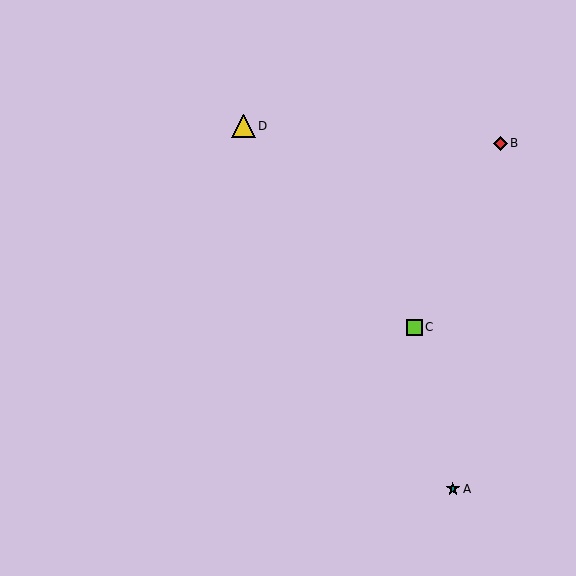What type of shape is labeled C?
Shape C is a lime square.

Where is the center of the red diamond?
The center of the red diamond is at (500, 143).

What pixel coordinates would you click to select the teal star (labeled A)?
Click at (453, 489) to select the teal star A.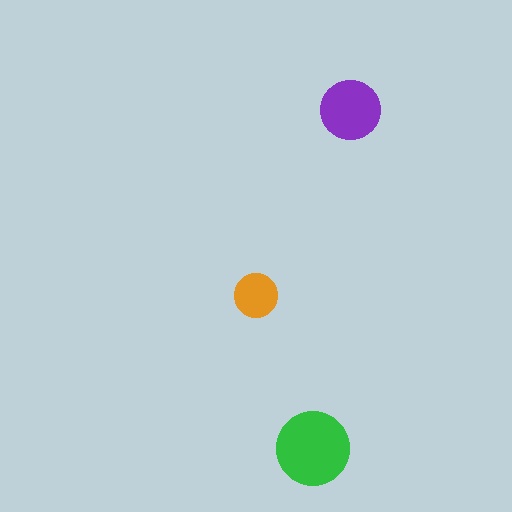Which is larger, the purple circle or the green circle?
The green one.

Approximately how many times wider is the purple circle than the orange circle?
About 1.5 times wider.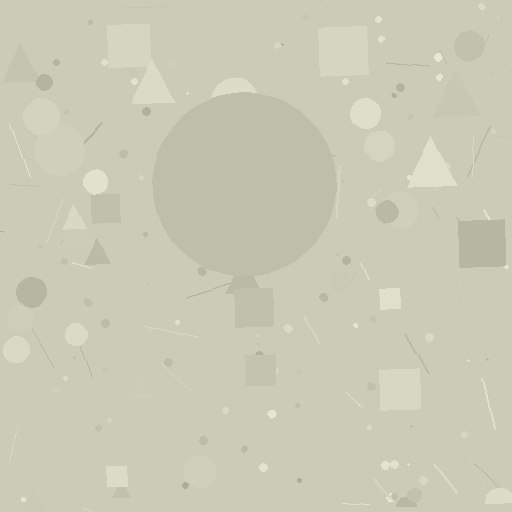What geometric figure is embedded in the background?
A circle is embedded in the background.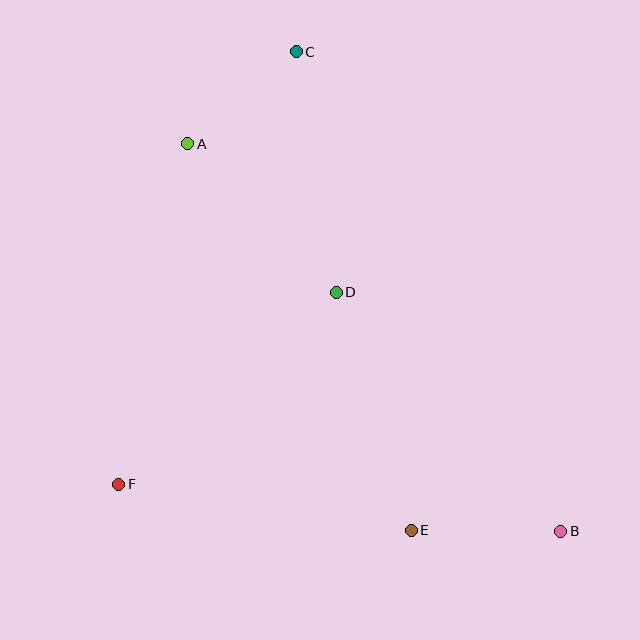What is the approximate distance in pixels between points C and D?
The distance between C and D is approximately 244 pixels.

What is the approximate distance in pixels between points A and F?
The distance between A and F is approximately 347 pixels.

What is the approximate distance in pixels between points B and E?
The distance between B and E is approximately 149 pixels.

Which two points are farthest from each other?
Points B and C are farthest from each other.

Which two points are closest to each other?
Points A and C are closest to each other.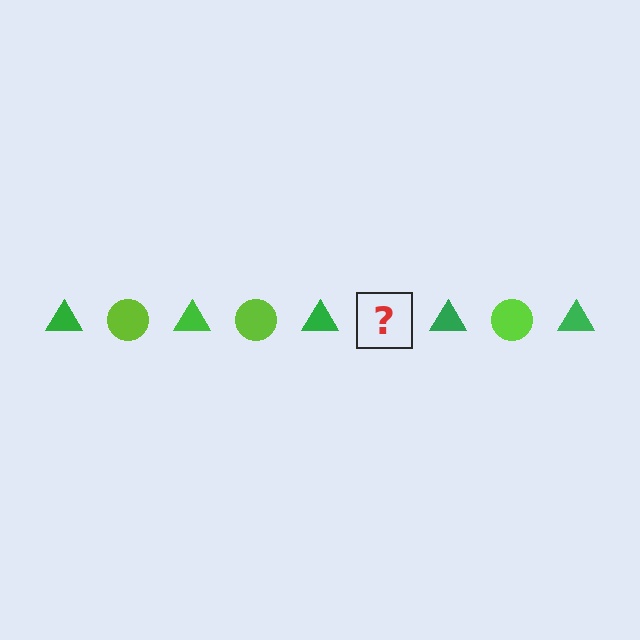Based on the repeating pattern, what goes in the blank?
The blank should be a lime circle.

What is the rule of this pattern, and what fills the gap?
The rule is that the pattern alternates between green triangle and lime circle. The gap should be filled with a lime circle.